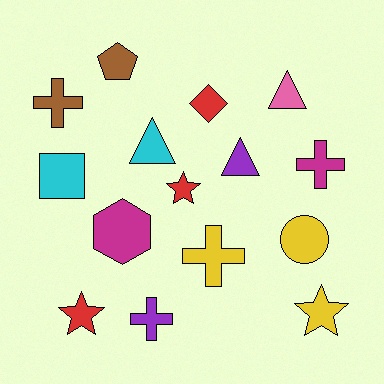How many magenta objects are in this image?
There are 2 magenta objects.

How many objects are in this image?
There are 15 objects.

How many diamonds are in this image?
There is 1 diamond.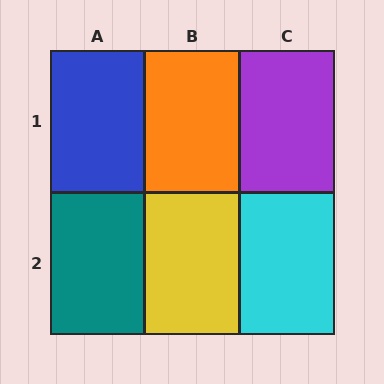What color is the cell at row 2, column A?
Teal.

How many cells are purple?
1 cell is purple.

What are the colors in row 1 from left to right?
Blue, orange, purple.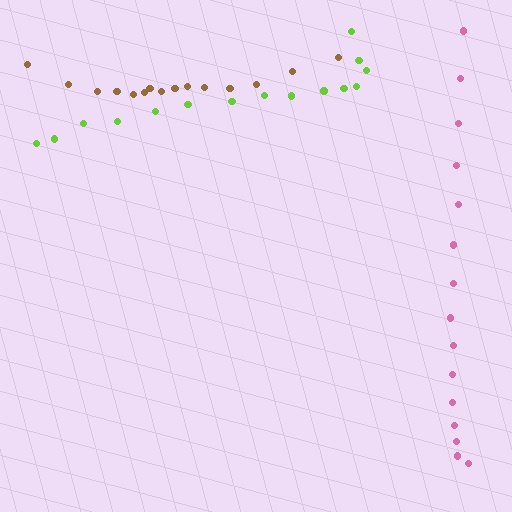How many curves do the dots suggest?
There are 3 distinct paths.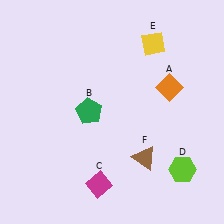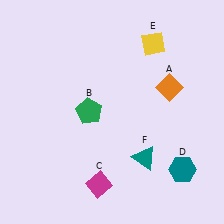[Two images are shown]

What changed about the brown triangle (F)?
In Image 1, F is brown. In Image 2, it changed to teal.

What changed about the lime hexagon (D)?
In Image 1, D is lime. In Image 2, it changed to teal.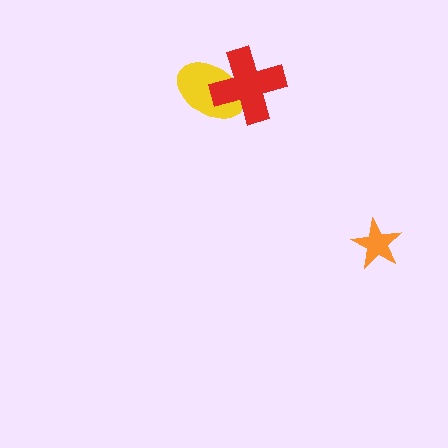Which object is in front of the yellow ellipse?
The red cross is in front of the yellow ellipse.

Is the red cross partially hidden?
No, no other shape covers it.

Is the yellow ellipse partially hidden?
Yes, it is partially covered by another shape.